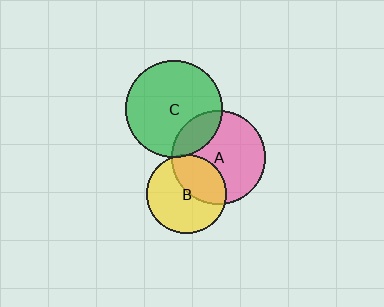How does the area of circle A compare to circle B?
Approximately 1.4 times.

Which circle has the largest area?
Circle C (green).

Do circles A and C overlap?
Yes.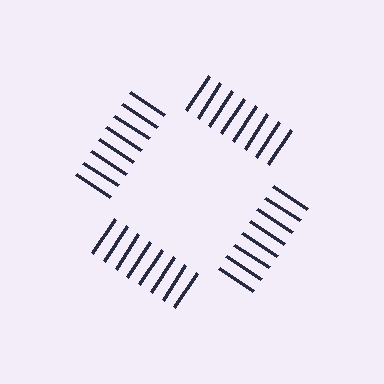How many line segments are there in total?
32 — 8 along each of the 4 edges.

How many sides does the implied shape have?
4 sides — the line-ends trace a square.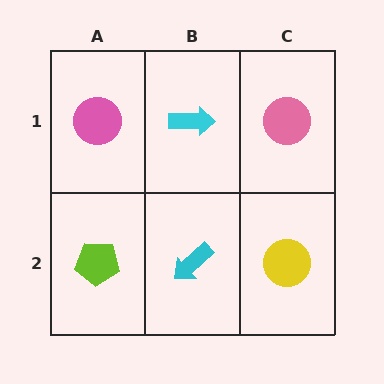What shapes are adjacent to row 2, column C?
A pink circle (row 1, column C), a cyan arrow (row 2, column B).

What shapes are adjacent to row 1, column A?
A lime pentagon (row 2, column A), a cyan arrow (row 1, column B).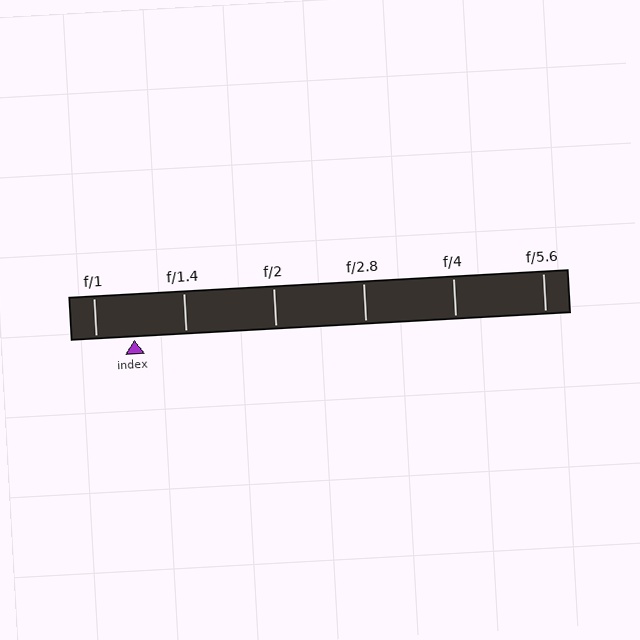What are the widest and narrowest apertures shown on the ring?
The widest aperture shown is f/1 and the narrowest is f/5.6.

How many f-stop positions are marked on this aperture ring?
There are 6 f-stop positions marked.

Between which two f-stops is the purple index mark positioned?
The index mark is between f/1 and f/1.4.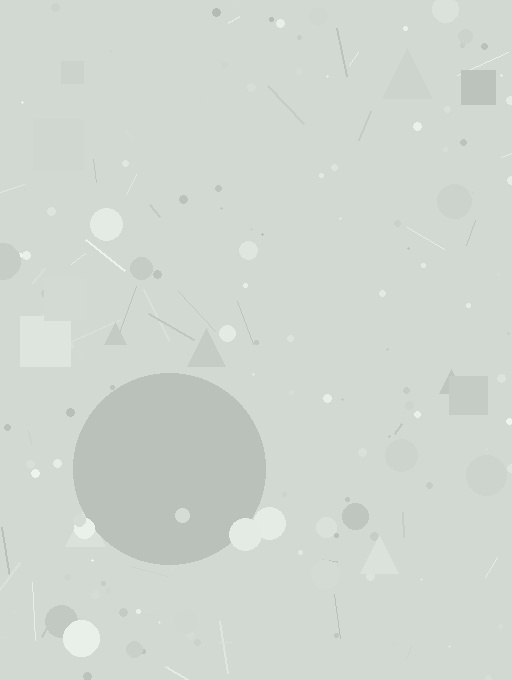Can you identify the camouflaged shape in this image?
The camouflaged shape is a circle.